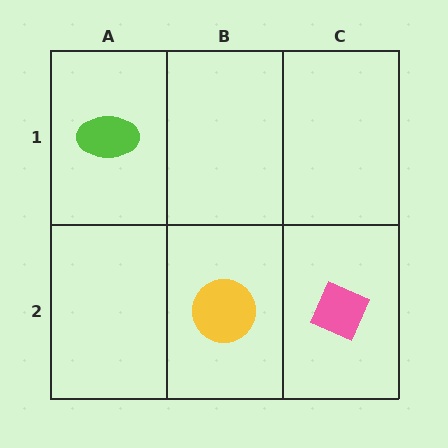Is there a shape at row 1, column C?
No, that cell is empty.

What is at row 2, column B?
A yellow circle.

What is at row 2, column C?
A pink diamond.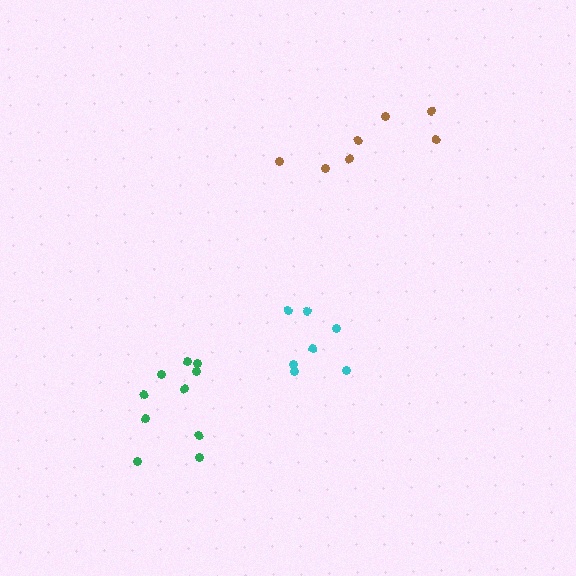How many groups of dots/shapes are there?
There are 3 groups.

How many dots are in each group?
Group 1: 7 dots, Group 2: 7 dots, Group 3: 10 dots (24 total).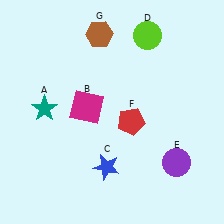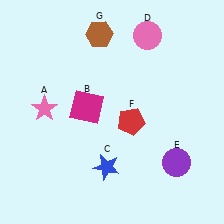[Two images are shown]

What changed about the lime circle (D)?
In Image 1, D is lime. In Image 2, it changed to pink.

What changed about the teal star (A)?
In Image 1, A is teal. In Image 2, it changed to pink.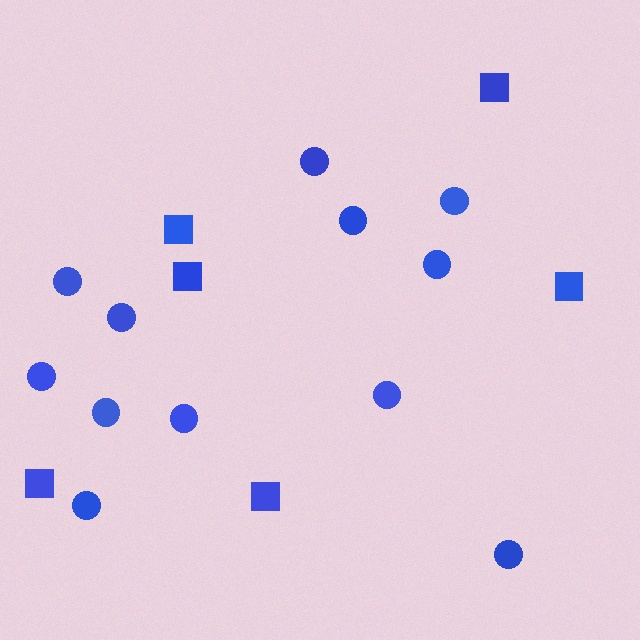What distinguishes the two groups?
There are 2 groups: one group of circles (12) and one group of squares (6).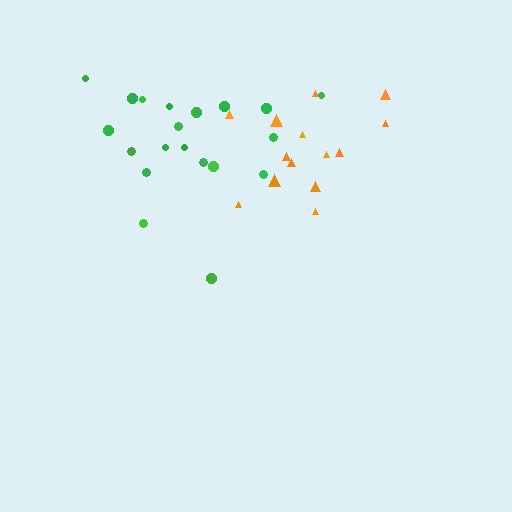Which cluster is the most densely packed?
Green.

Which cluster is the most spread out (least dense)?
Orange.